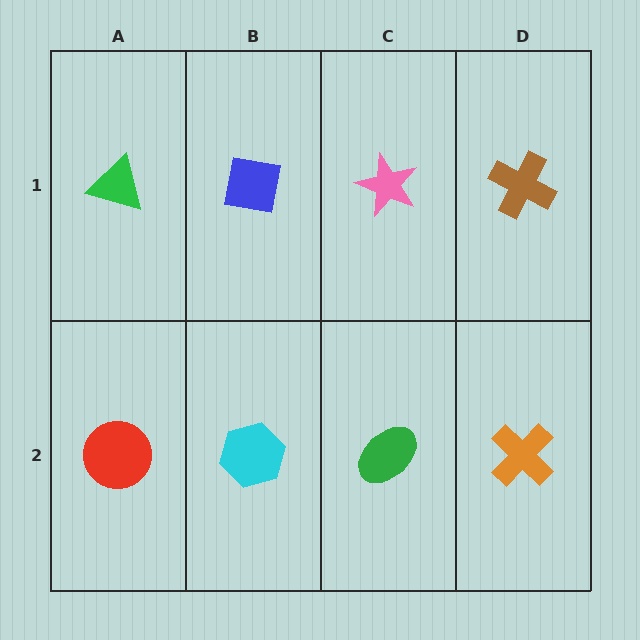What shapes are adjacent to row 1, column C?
A green ellipse (row 2, column C), a blue square (row 1, column B), a brown cross (row 1, column D).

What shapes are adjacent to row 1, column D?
An orange cross (row 2, column D), a pink star (row 1, column C).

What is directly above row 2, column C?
A pink star.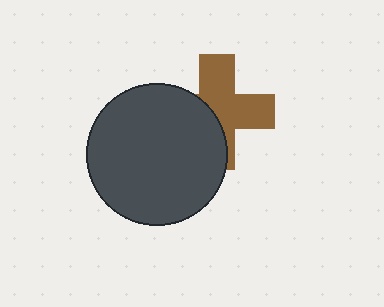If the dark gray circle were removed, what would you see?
You would see the complete brown cross.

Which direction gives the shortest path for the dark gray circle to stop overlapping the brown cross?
Moving left gives the shortest separation.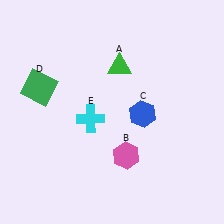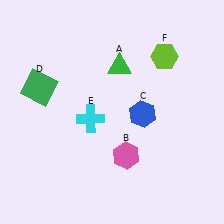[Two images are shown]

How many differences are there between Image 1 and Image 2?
There is 1 difference between the two images.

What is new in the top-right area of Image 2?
A lime hexagon (F) was added in the top-right area of Image 2.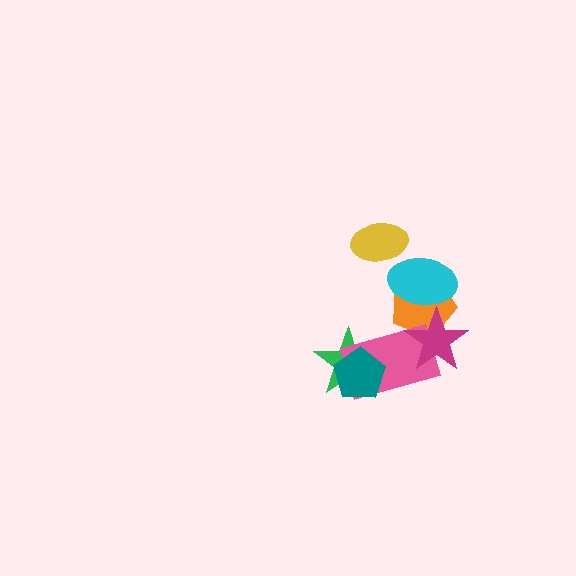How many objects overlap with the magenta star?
3 objects overlap with the magenta star.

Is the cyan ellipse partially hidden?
Yes, it is partially covered by another shape.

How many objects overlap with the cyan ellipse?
2 objects overlap with the cyan ellipse.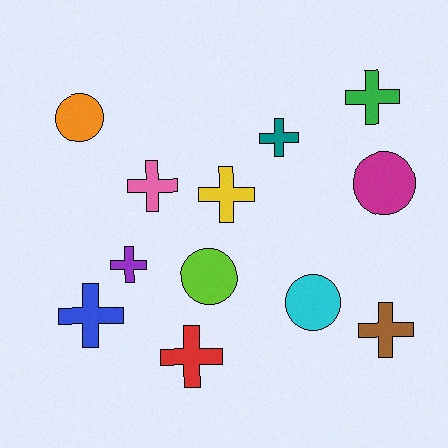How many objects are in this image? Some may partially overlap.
There are 12 objects.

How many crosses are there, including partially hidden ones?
There are 8 crosses.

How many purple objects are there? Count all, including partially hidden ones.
There is 1 purple object.